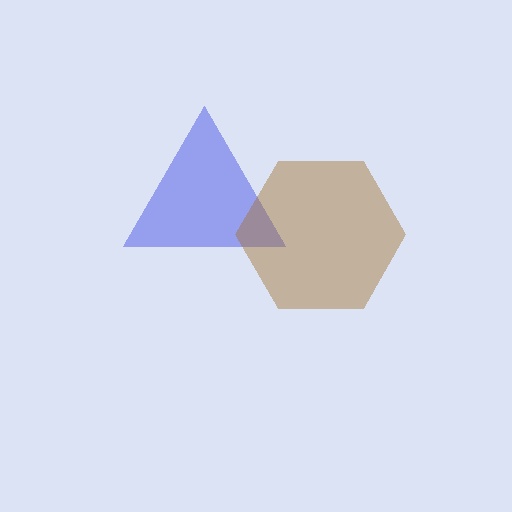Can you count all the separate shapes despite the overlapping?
Yes, there are 2 separate shapes.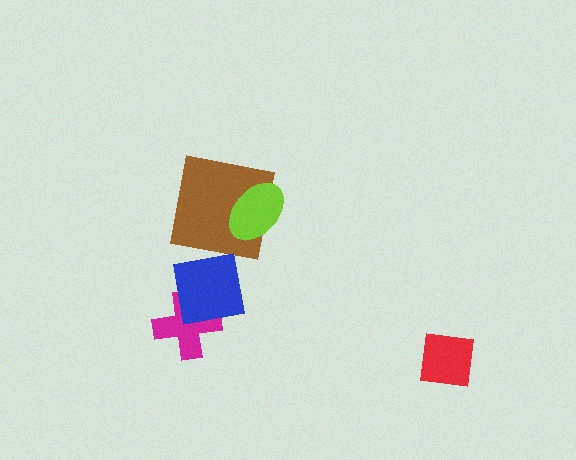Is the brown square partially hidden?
Yes, it is partially covered by another shape.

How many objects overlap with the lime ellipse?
1 object overlaps with the lime ellipse.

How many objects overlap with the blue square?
1 object overlaps with the blue square.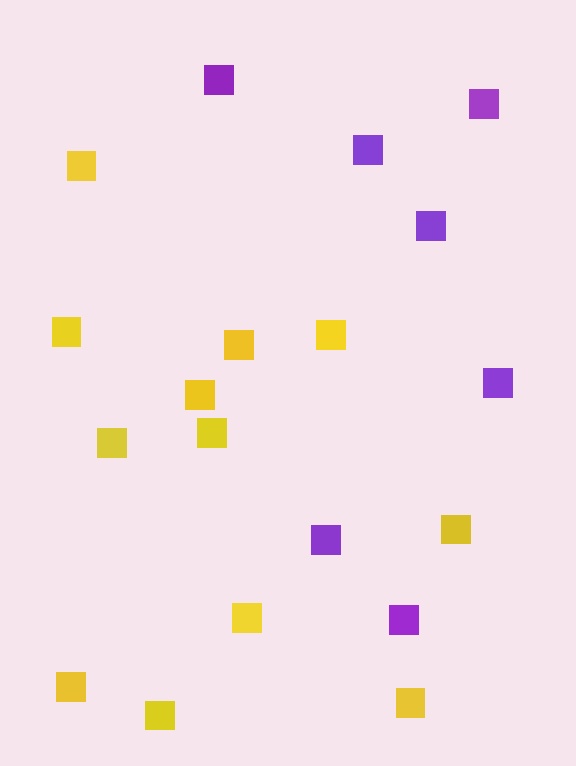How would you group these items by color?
There are 2 groups: one group of yellow squares (12) and one group of purple squares (7).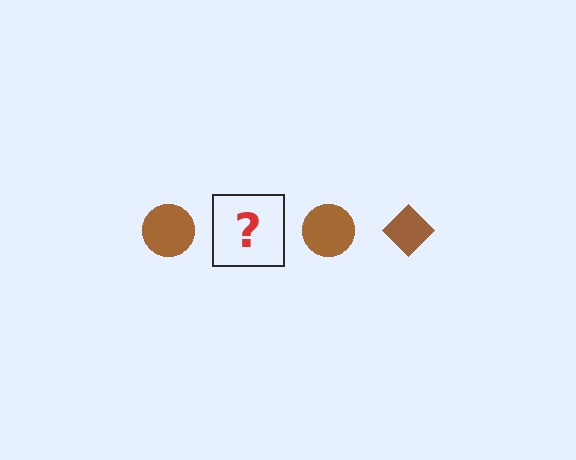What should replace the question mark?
The question mark should be replaced with a brown diamond.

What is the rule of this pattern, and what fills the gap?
The rule is that the pattern cycles through circle, diamond shapes in brown. The gap should be filled with a brown diamond.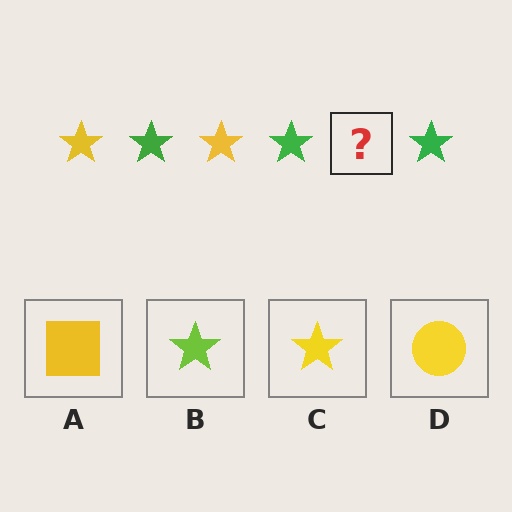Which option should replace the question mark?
Option C.